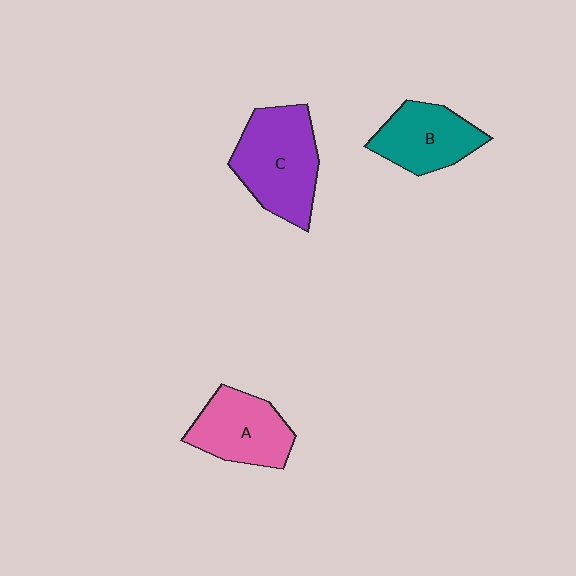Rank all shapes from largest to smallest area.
From largest to smallest: C (purple), A (pink), B (teal).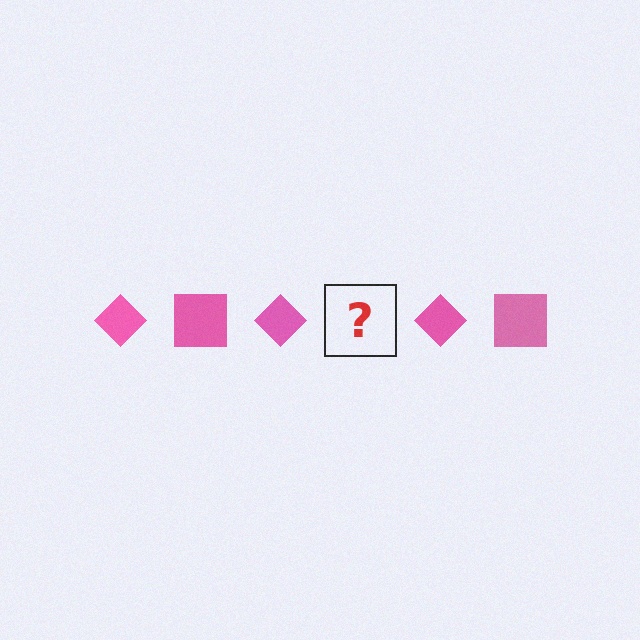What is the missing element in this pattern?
The missing element is a pink square.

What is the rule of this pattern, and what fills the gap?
The rule is that the pattern cycles through diamond, square shapes in pink. The gap should be filled with a pink square.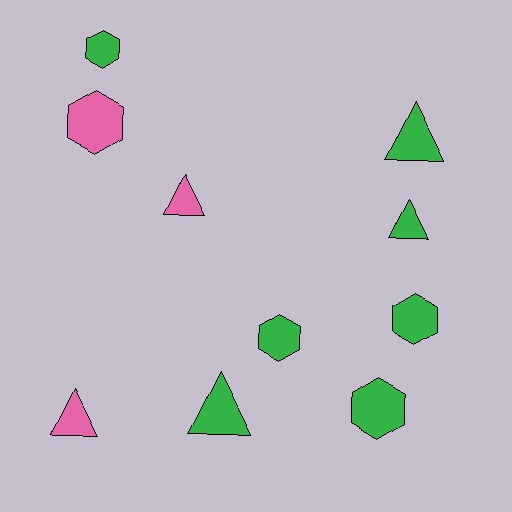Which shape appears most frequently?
Triangle, with 5 objects.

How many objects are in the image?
There are 10 objects.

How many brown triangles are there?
There are no brown triangles.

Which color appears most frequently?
Green, with 7 objects.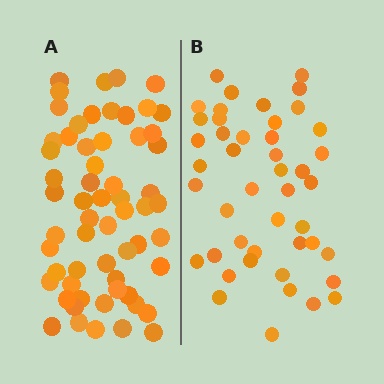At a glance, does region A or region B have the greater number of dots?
Region A (the left region) has more dots.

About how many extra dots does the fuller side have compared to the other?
Region A has approximately 15 more dots than region B.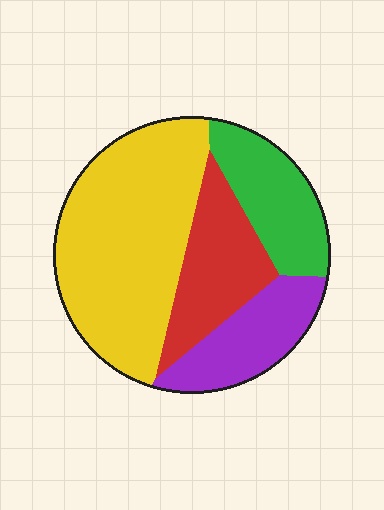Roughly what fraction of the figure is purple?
Purple takes up less than a quarter of the figure.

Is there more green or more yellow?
Yellow.